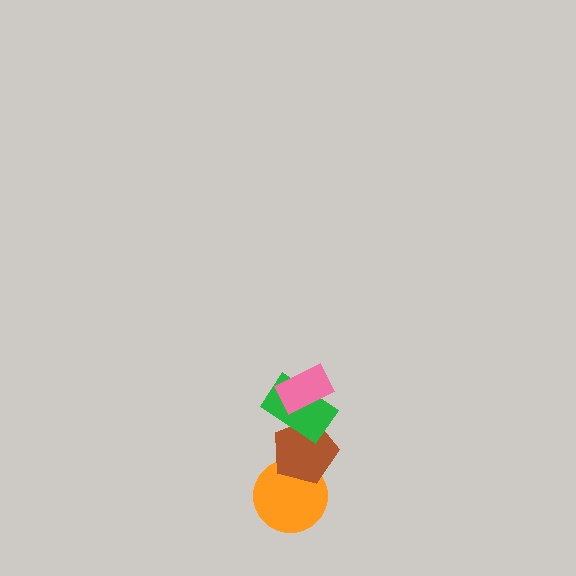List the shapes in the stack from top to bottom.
From top to bottom: the pink rectangle, the green rectangle, the brown pentagon, the orange circle.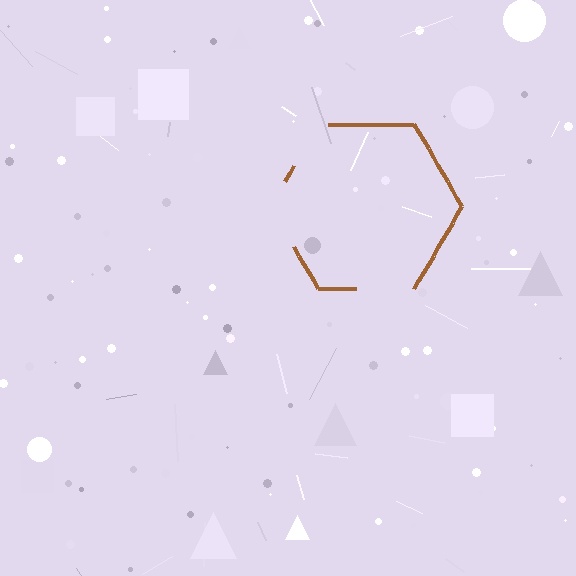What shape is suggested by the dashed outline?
The dashed outline suggests a hexagon.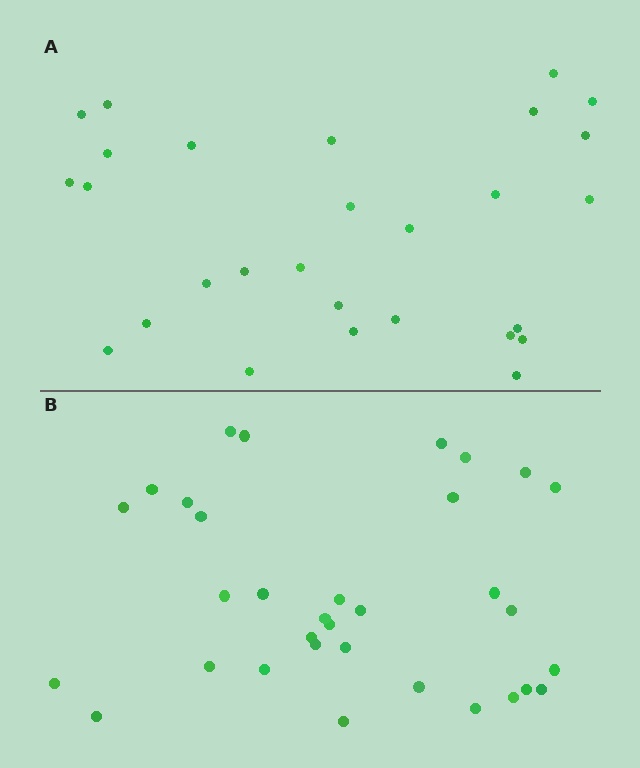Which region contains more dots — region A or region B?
Region B (the bottom region) has more dots.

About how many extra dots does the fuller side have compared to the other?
Region B has about 5 more dots than region A.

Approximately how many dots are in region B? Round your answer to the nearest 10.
About 30 dots. (The exact count is 33, which rounds to 30.)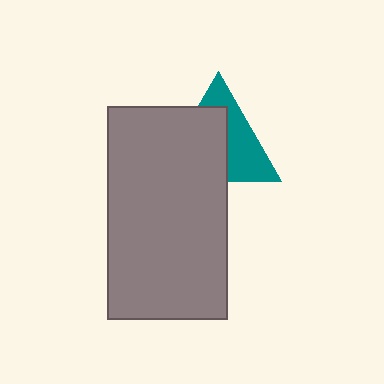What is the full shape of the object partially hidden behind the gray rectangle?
The partially hidden object is a teal triangle.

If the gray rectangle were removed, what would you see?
You would see the complete teal triangle.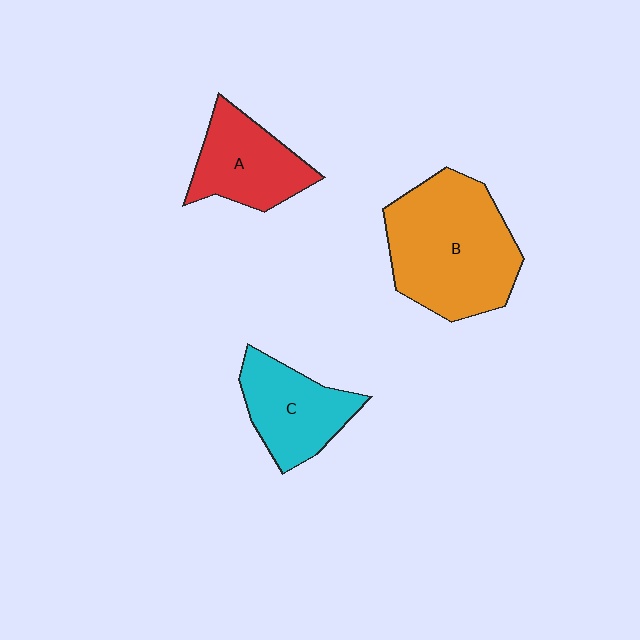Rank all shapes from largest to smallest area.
From largest to smallest: B (orange), C (cyan), A (red).